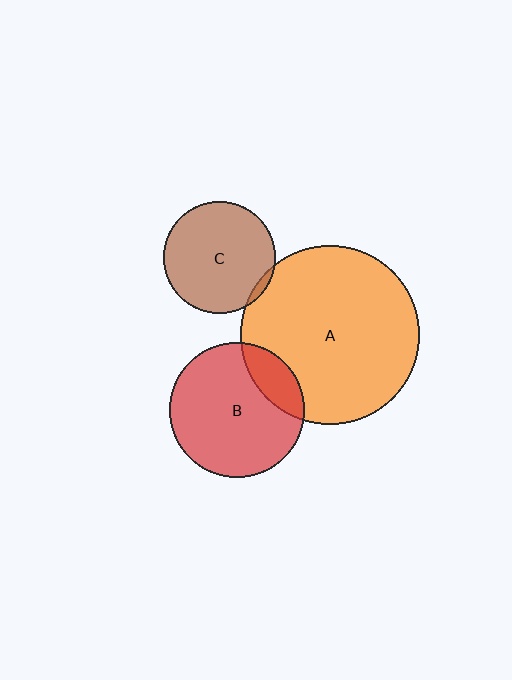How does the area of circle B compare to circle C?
Approximately 1.5 times.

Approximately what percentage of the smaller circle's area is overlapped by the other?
Approximately 20%.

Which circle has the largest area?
Circle A (orange).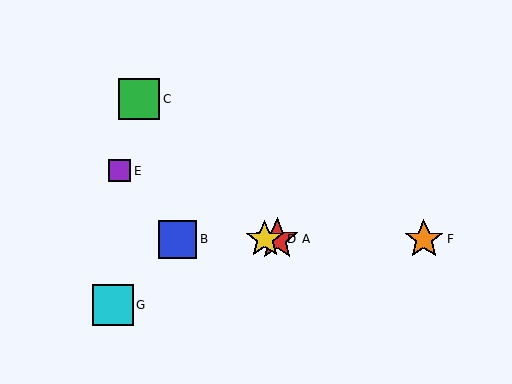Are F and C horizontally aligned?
No, F is at y≈239 and C is at y≈99.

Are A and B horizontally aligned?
Yes, both are at y≈239.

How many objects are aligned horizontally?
4 objects (A, B, D, F) are aligned horizontally.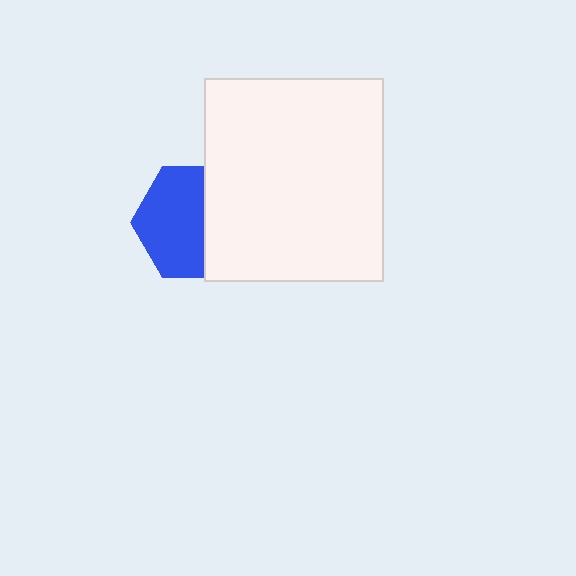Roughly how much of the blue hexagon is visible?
About half of it is visible (roughly 59%).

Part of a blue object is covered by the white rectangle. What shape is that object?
It is a hexagon.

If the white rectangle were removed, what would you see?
You would see the complete blue hexagon.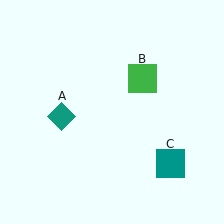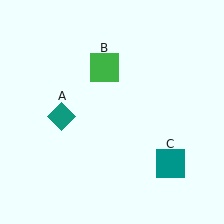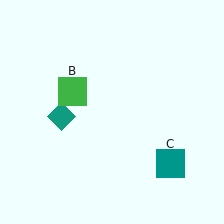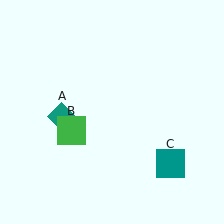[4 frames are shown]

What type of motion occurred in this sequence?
The green square (object B) rotated counterclockwise around the center of the scene.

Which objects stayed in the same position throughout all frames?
Teal diamond (object A) and teal square (object C) remained stationary.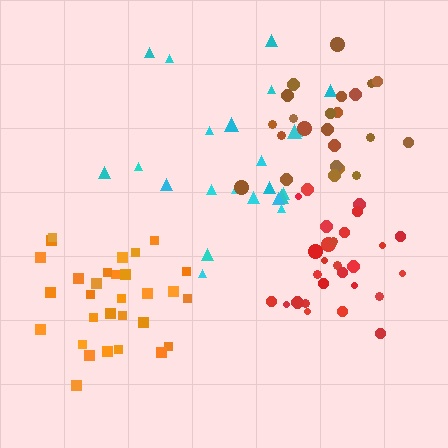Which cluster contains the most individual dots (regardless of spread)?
Orange (30).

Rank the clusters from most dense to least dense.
red, orange, brown, cyan.